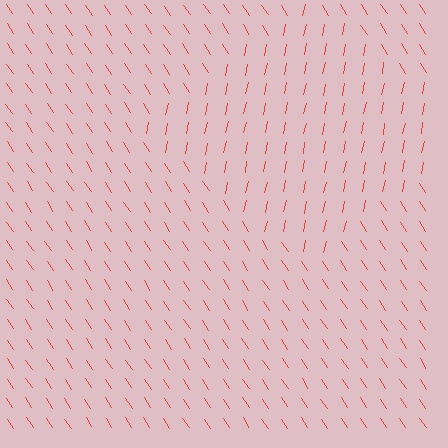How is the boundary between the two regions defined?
The boundary is defined purely by a change in line orientation (approximately 45 degrees difference). All lines are the same color and thickness.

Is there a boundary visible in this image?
Yes, there is a texture boundary formed by a change in line orientation.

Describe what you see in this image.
The image is filled with small red line segments. A diamond region in the image has lines oriented differently from the surrounding lines, creating a visible texture boundary.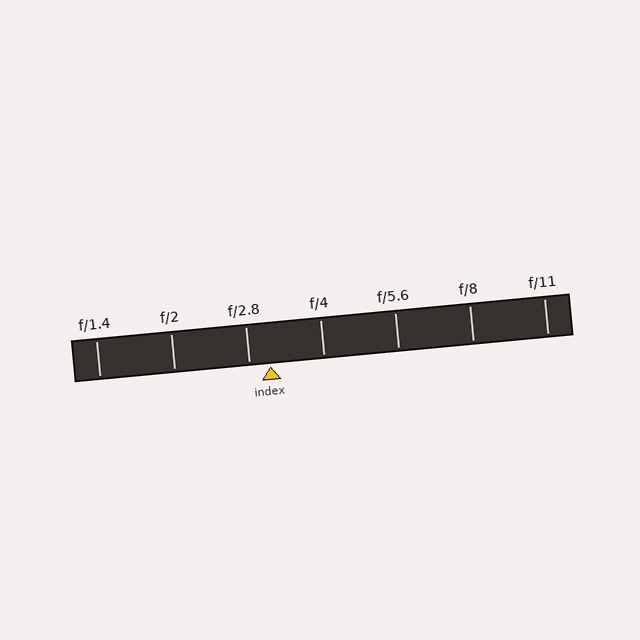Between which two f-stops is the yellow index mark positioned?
The index mark is between f/2.8 and f/4.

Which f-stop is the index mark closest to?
The index mark is closest to f/2.8.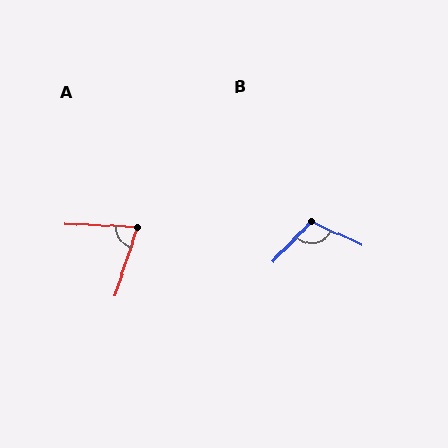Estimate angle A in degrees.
Approximately 75 degrees.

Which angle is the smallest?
A, at approximately 75 degrees.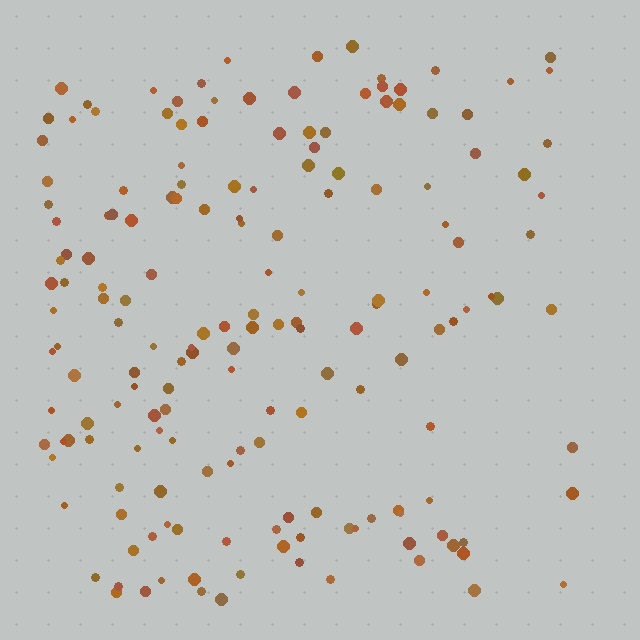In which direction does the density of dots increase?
From right to left, with the left side densest.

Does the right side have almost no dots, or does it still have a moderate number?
Still a moderate number, just noticeably fewer than the left.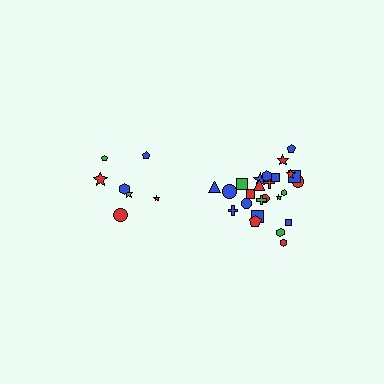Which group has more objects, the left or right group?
The right group.